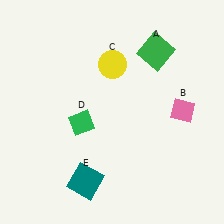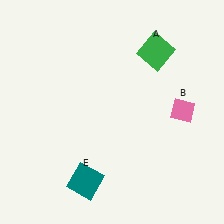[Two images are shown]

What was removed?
The green diamond (D), the yellow circle (C) were removed in Image 2.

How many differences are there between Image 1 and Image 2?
There are 2 differences between the two images.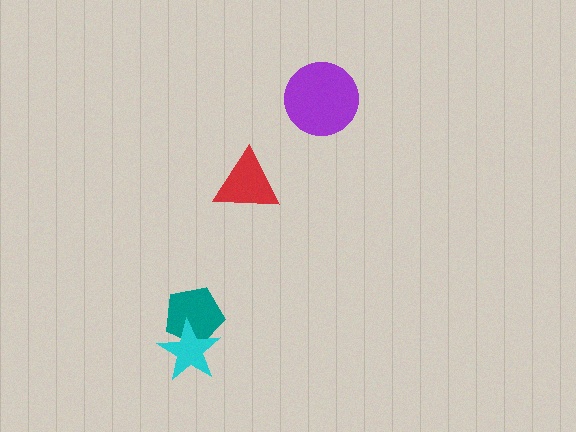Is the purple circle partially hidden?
No, no other shape covers it.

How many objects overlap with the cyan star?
1 object overlaps with the cyan star.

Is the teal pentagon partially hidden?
Yes, it is partially covered by another shape.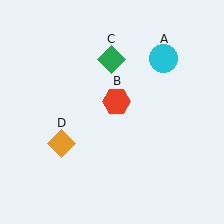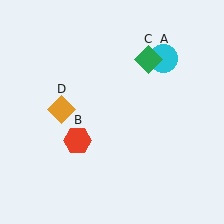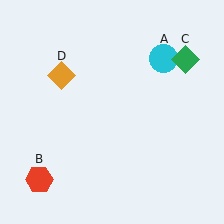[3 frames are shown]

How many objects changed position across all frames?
3 objects changed position: red hexagon (object B), green diamond (object C), orange diamond (object D).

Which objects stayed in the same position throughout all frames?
Cyan circle (object A) remained stationary.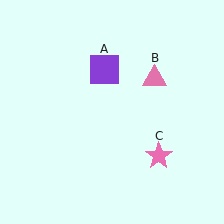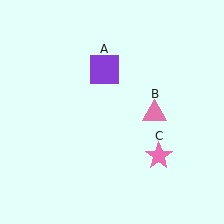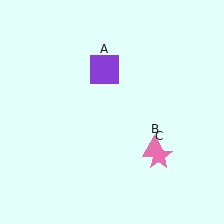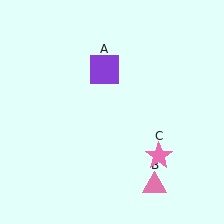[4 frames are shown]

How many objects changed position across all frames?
1 object changed position: pink triangle (object B).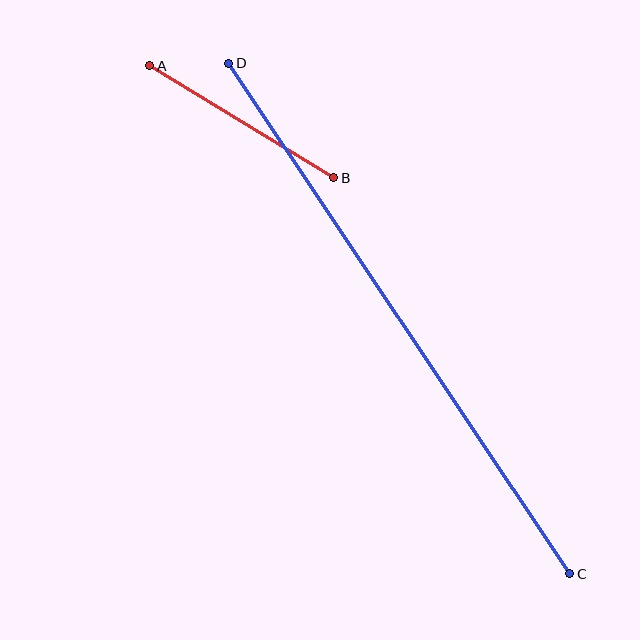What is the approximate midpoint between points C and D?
The midpoint is at approximately (399, 318) pixels.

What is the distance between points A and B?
The distance is approximately 215 pixels.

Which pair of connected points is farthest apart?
Points C and D are farthest apart.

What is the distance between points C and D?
The distance is approximately 614 pixels.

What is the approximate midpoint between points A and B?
The midpoint is at approximately (242, 122) pixels.